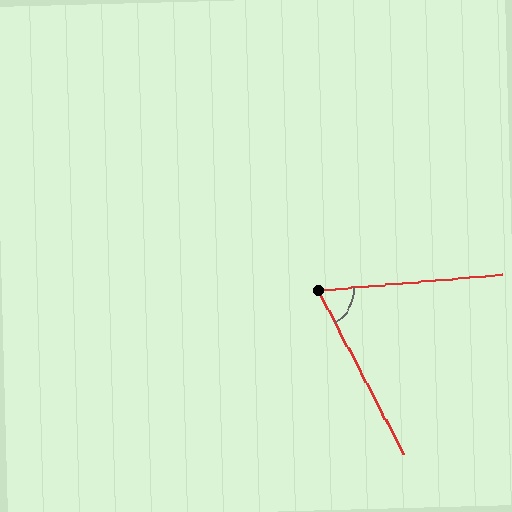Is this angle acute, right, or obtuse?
It is acute.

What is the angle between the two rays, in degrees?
Approximately 67 degrees.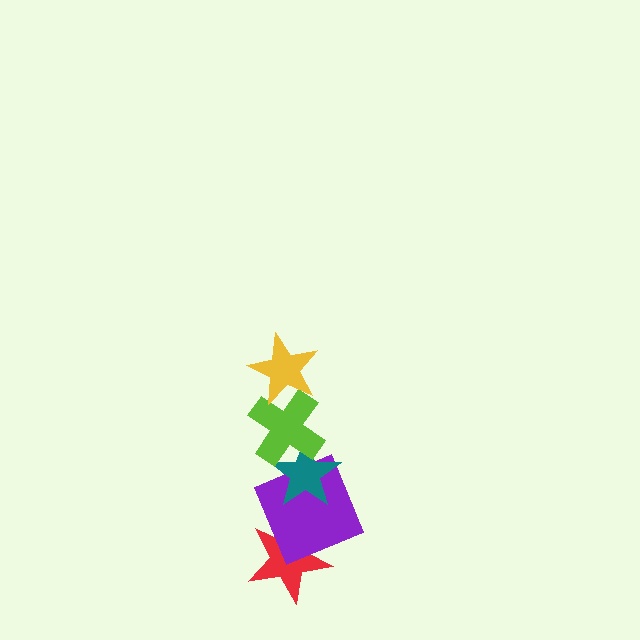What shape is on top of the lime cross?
The yellow star is on top of the lime cross.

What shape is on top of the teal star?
The lime cross is on top of the teal star.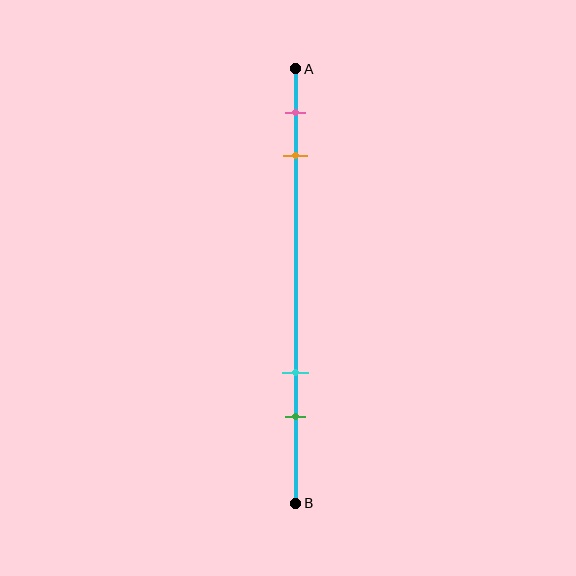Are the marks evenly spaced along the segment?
No, the marks are not evenly spaced.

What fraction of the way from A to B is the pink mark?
The pink mark is approximately 10% (0.1) of the way from A to B.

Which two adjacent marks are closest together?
The pink and orange marks are the closest adjacent pair.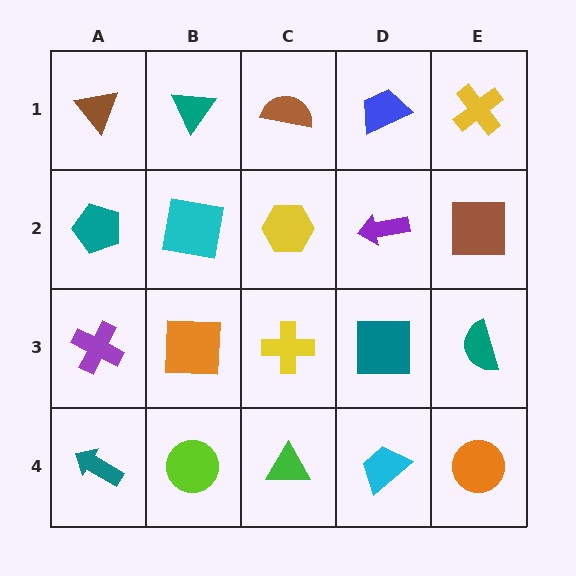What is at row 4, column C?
A green triangle.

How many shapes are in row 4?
5 shapes.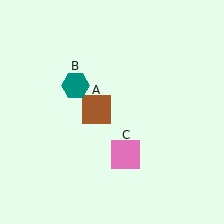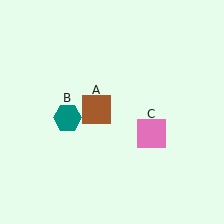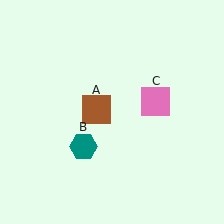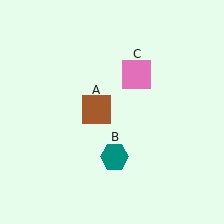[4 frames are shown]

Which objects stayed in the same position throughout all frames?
Brown square (object A) remained stationary.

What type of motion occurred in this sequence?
The teal hexagon (object B), pink square (object C) rotated counterclockwise around the center of the scene.